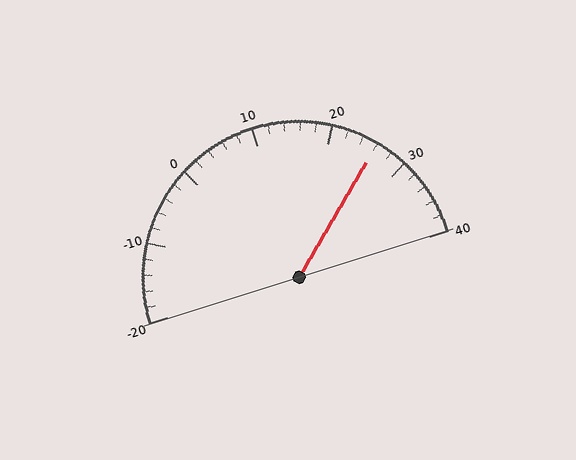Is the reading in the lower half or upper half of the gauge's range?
The reading is in the upper half of the range (-20 to 40).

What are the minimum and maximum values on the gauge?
The gauge ranges from -20 to 40.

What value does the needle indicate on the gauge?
The needle indicates approximately 26.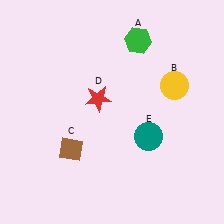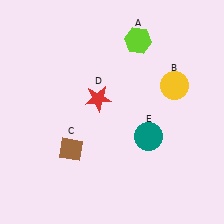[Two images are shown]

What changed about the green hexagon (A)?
In Image 1, A is green. In Image 2, it changed to lime.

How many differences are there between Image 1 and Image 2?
There is 1 difference between the two images.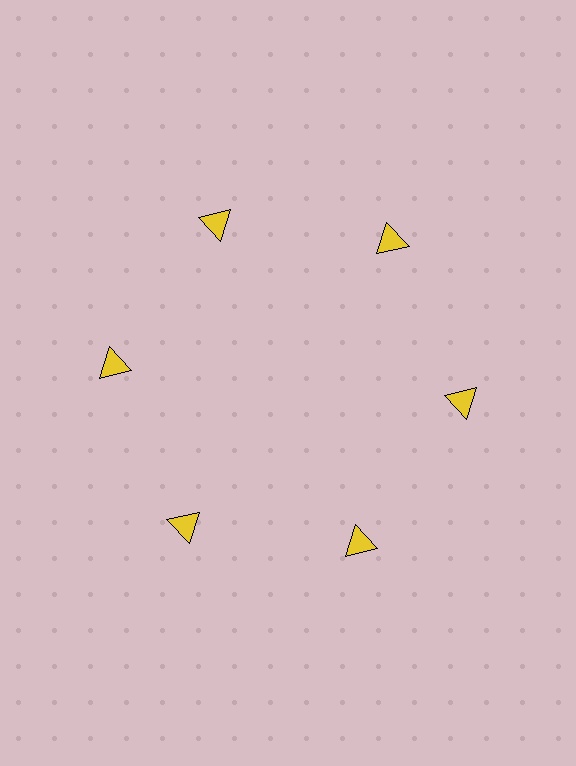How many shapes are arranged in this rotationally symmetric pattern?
There are 6 shapes, arranged in 6 groups of 1.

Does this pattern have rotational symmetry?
Yes, this pattern has 6-fold rotational symmetry. It looks the same after rotating 60 degrees around the center.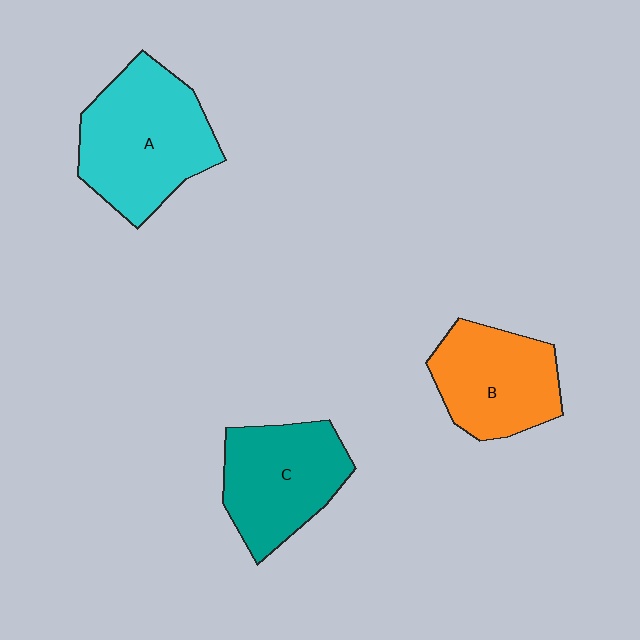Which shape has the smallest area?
Shape B (orange).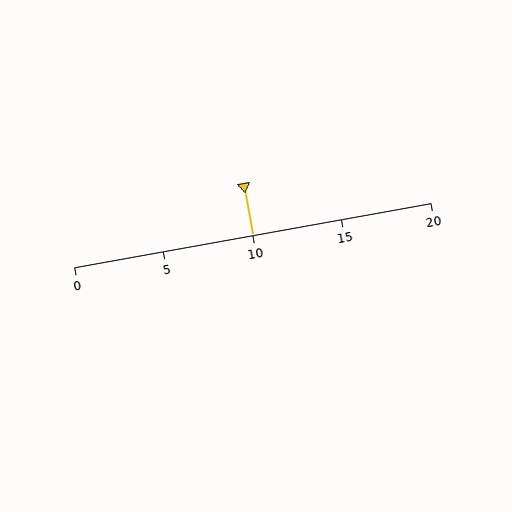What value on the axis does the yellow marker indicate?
The marker indicates approximately 10.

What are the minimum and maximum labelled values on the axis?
The axis runs from 0 to 20.